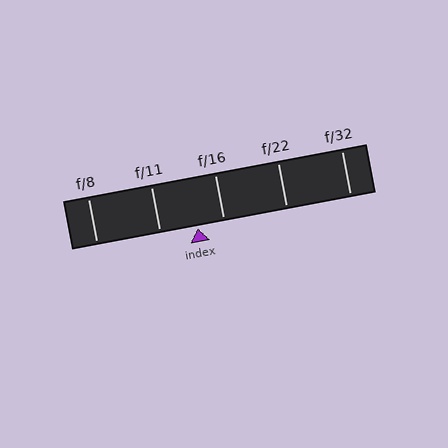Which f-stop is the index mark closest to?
The index mark is closest to f/16.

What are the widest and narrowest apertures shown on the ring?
The widest aperture shown is f/8 and the narrowest is f/32.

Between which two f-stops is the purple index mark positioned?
The index mark is between f/11 and f/16.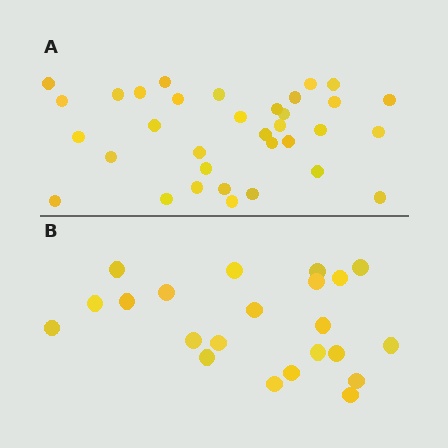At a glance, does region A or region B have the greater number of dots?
Region A (the top region) has more dots.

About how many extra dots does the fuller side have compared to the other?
Region A has roughly 12 or so more dots than region B.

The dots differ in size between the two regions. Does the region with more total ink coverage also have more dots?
No. Region B has more total ink coverage because its dots are larger, but region A actually contains more individual dots. Total area can be misleading — the number of items is what matters here.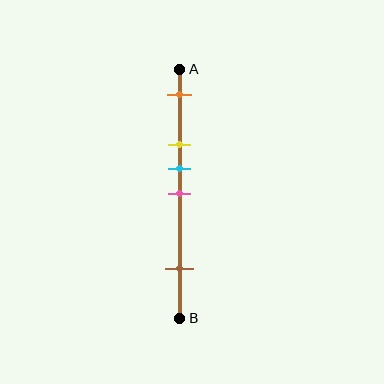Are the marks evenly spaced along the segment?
No, the marks are not evenly spaced.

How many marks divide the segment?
There are 5 marks dividing the segment.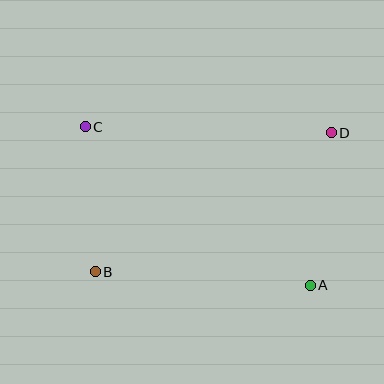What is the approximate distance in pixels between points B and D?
The distance between B and D is approximately 274 pixels.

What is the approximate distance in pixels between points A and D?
The distance between A and D is approximately 154 pixels.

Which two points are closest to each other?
Points B and C are closest to each other.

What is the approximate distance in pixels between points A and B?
The distance between A and B is approximately 216 pixels.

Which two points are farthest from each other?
Points A and C are farthest from each other.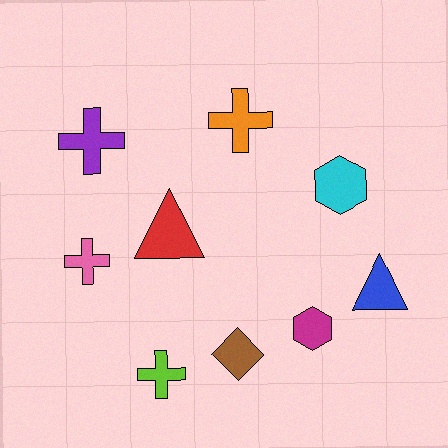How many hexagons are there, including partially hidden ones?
There are 2 hexagons.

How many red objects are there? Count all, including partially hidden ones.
There is 1 red object.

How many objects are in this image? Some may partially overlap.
There are 9 objects.